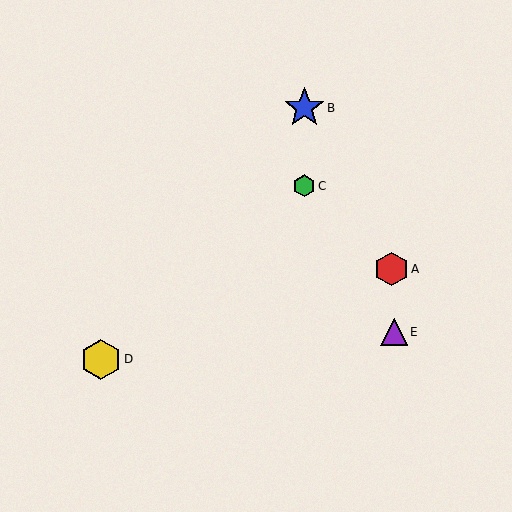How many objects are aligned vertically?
2 objects (B, C) are aligned vertically.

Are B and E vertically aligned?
No, B is at x≈304 and E is at x≈394.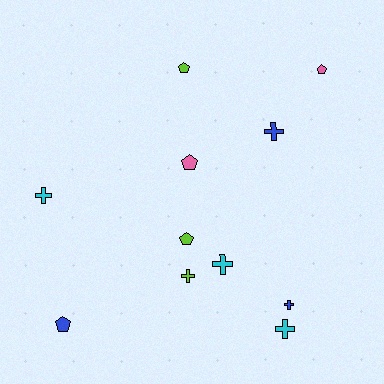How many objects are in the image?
There are 11 objects.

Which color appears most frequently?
Cyan, with 3 objects.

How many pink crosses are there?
There are no pink crosses.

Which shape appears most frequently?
Cross, with 6 objects.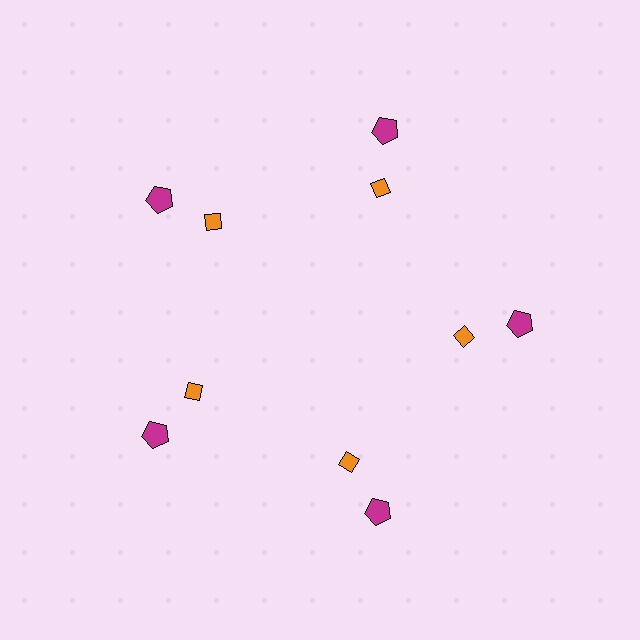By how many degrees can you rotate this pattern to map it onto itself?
The pattern maps onto itself every 72 degrees of rotation.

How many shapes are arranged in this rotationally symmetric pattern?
There are 10 shapes, arranged in 5 groups of 2.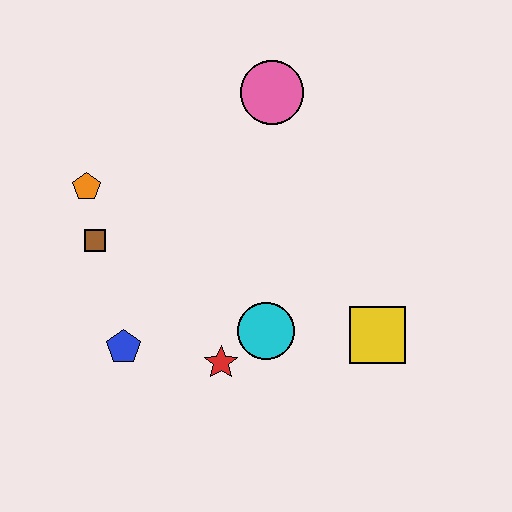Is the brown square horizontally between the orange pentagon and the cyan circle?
Yes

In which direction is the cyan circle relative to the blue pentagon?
The cyan circle is to the right of the blue pentagon.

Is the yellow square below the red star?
No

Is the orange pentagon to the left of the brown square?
Yes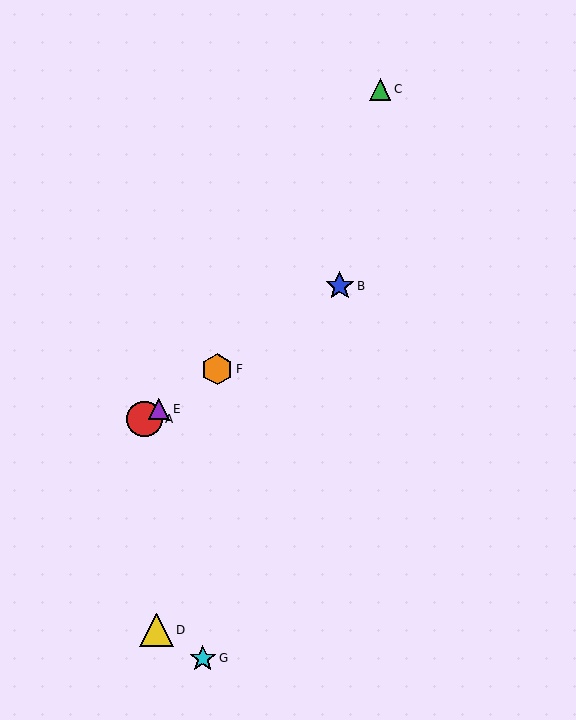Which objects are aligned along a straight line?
Objects A, B, E, F are aligned along a straight line.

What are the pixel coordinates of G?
Object G is at (203, 658).